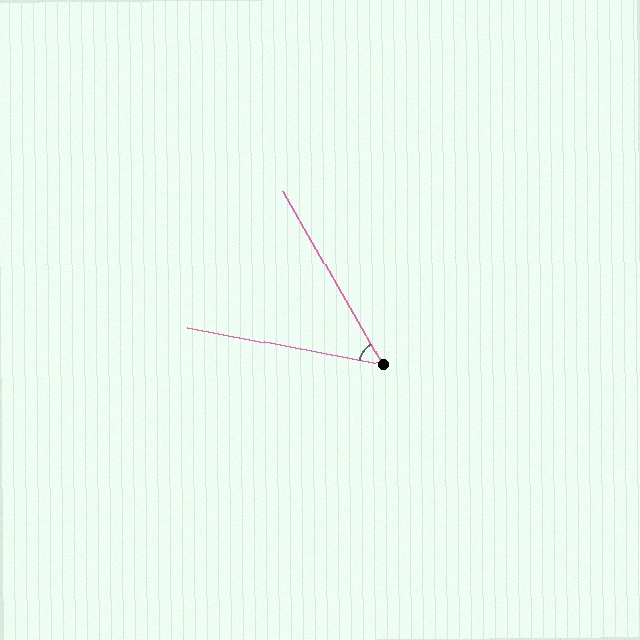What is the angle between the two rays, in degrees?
Approximately 49 degrees.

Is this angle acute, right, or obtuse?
It is acute.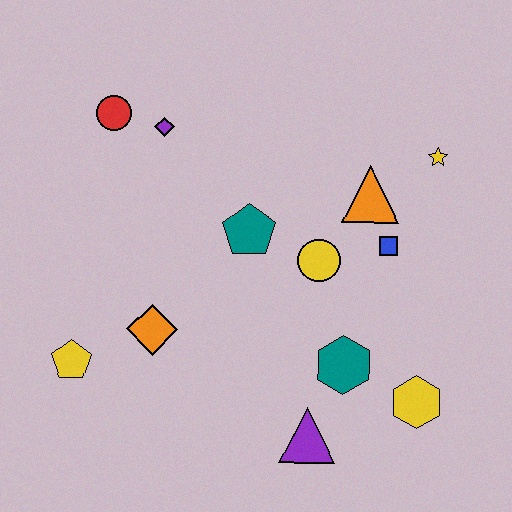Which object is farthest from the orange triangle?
The yellow pentagon is farthest from the orange triangle.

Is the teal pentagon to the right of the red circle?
Yes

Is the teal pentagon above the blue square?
Yes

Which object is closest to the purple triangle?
The teal hexagon is closest to the purple triangle.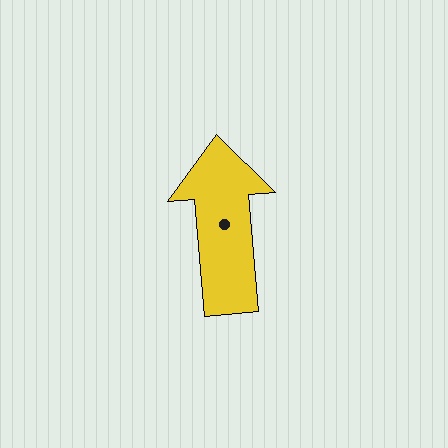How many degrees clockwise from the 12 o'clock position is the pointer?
Approximately 355 degrees.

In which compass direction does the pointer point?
North.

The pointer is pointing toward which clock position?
Roughly 12 o'clock.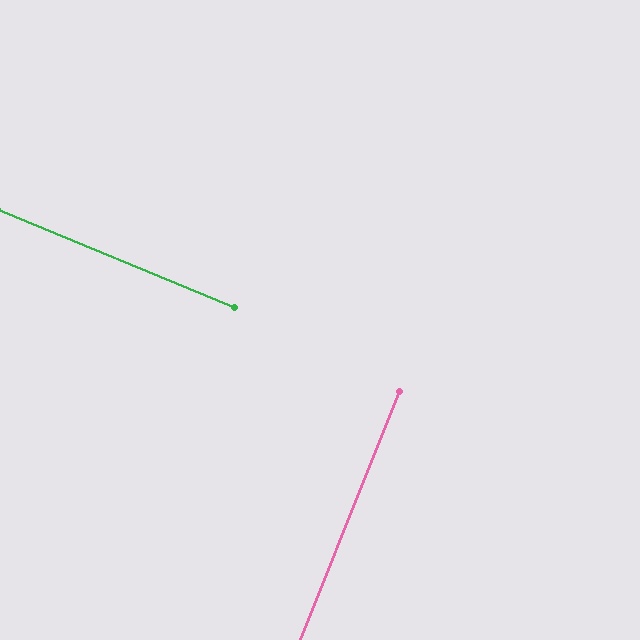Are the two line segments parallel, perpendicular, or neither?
Perpendicular — they meet at approximately 90°.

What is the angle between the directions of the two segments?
Approximately 90 degrees.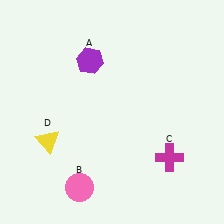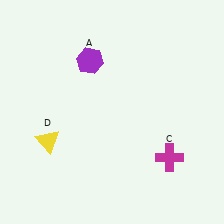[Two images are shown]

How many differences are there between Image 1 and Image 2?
There is 1 difference between the two images.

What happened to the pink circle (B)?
The pink circle (B) was removed in Image 2. It was in the bottom-left area of Image 1.